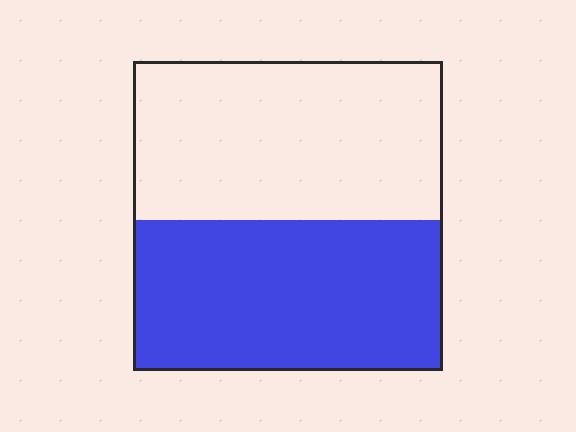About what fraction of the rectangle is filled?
About one half (1/2).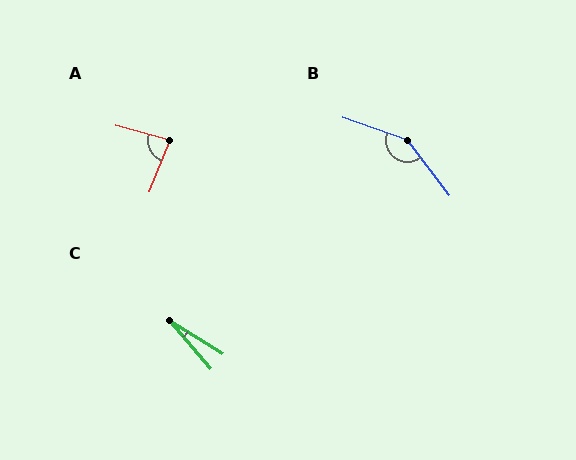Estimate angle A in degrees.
Approximately 84 degrees.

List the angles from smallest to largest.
C (18°), A (84°), B (147°).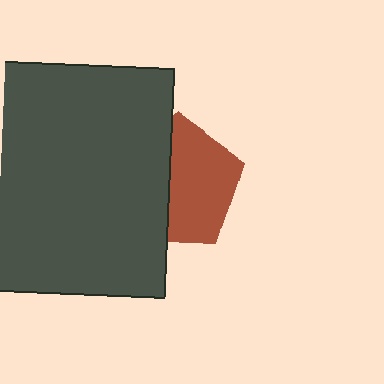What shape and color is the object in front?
The object in front is a dark gray square.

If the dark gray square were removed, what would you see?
You would see the complete brown pentagon.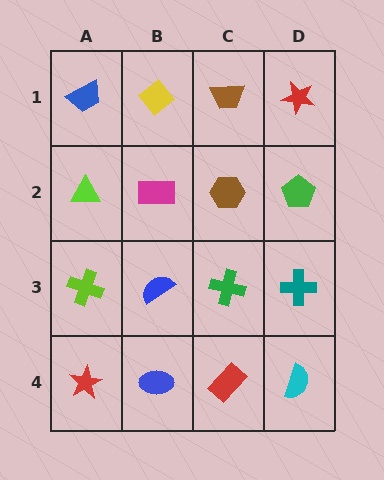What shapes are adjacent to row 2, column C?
A brown trapezoid (row 1, column C), a green cross (row 3, column C), a magenta rectangle (row 2, column B), a green pentagon (row 2, column D).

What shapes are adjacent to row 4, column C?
A green cross (row 3, column C), a blue ellipse (row 4, column B), a cyan semicircle (row 4, column D).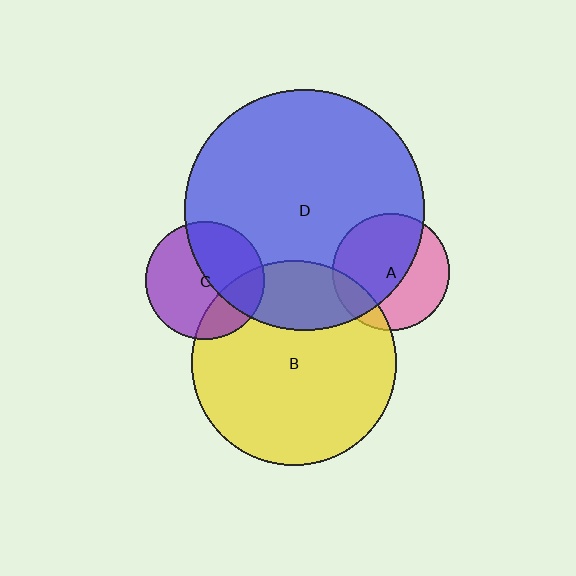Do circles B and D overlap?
Yes.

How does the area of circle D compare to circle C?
Approximately 4.1 times.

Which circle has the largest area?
Circle D (blue).